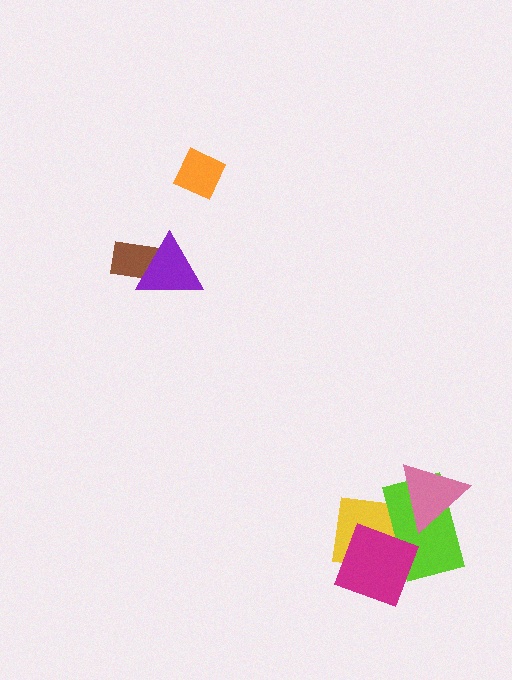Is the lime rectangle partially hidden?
Yes, it is partially covered by another shape.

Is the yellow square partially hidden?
Yes, it is partially covered by another shape.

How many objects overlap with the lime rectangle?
3 objects overlap with the lime rectangle.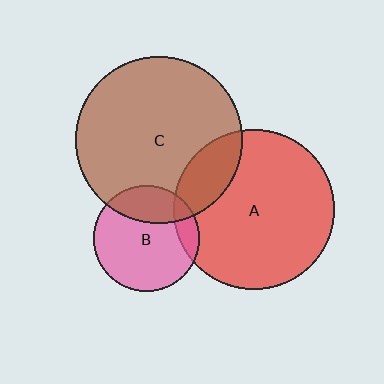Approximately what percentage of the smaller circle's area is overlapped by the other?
Approximately 20%.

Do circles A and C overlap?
Yes.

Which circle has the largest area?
Circle C (brown).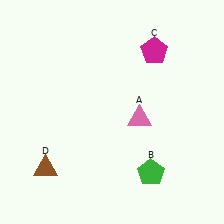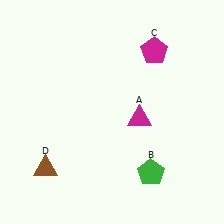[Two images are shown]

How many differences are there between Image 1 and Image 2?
There is 1 difference between the two images.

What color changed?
The triangle (A) changed from pink in Image 1 to magenta in Image 2.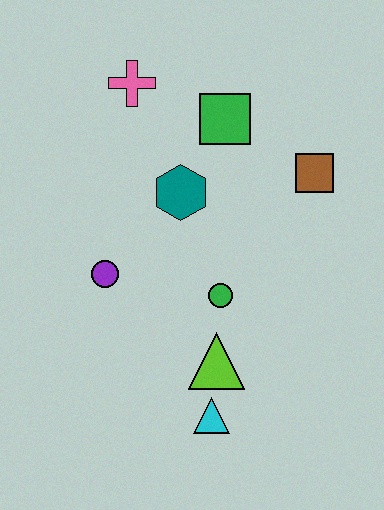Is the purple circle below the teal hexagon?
Yes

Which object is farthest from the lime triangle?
The pink cross is farthest from the lime triangle.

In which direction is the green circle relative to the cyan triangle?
The green circle is above the cyan triangle.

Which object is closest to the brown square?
The green square is closest to the brown square.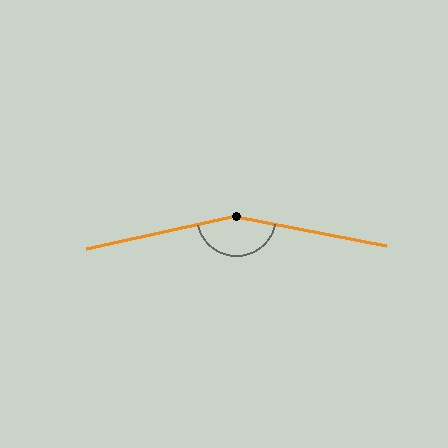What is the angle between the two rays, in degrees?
Approximately 157 degrees.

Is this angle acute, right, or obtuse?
It is obtuse.